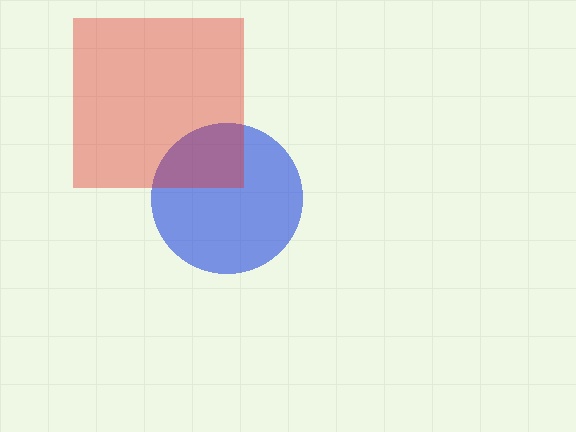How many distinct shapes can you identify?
There are 2 distinct shapes: a blue circle, a red square.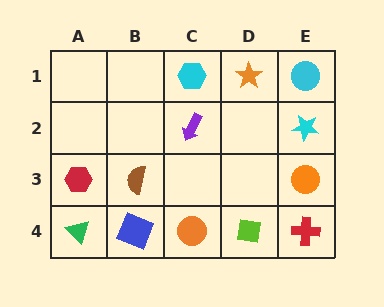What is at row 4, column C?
An orange circle.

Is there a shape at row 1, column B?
No, that cell is empty.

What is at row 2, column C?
A purple arrow.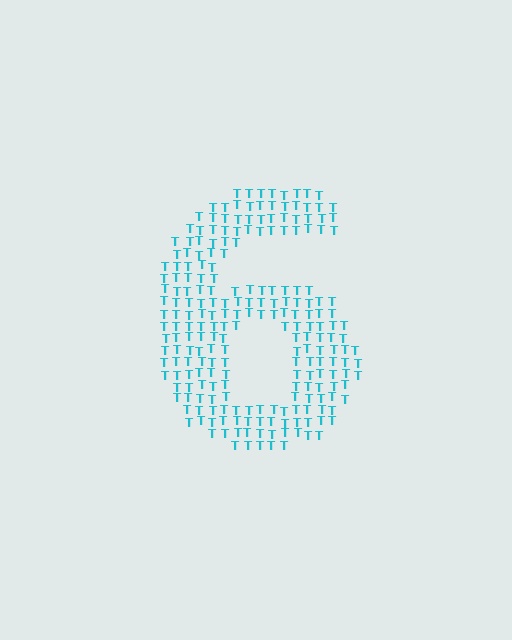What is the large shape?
The large shape is the digit 6.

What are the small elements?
The small elements are letter T's.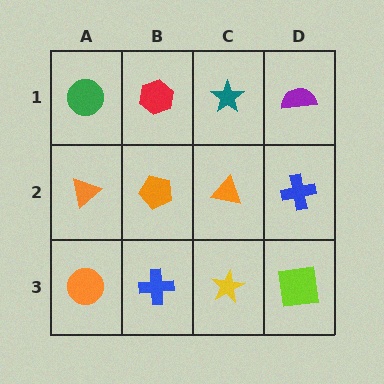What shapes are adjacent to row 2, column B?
A red hexagon (row 1, column B), a blue cross (row 3, column B), an orange triangle (row 2, column A), an orange triangle (row 2, column C).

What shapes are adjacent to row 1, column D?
A blue cross (row 2, column D), a teal star (row 1, column C).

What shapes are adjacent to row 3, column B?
An orange pentagon (row 2, column B), an orange circle (row 3, column A), a yellow star (row 3, column C).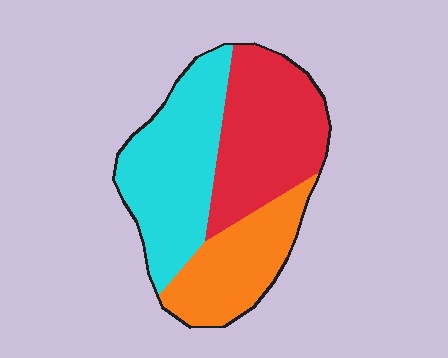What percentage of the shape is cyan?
Cyan covers about 40% of the shape.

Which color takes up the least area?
Orange, at roughly 25%.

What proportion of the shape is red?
Red covers about 35% of the shape.